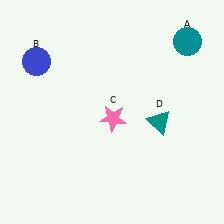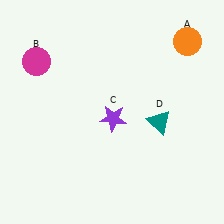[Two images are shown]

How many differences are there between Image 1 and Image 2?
There are 3 differences between the two images.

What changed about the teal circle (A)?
In Image 1, A is teal. In Image 2, it changed to orange.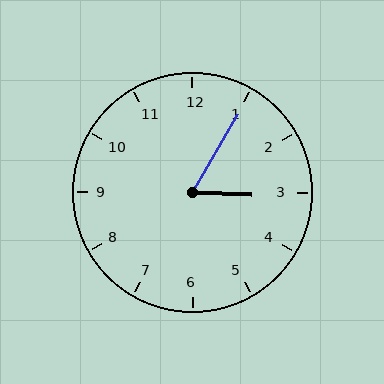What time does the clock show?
3:05.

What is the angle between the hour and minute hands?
Approximately 62 degrees.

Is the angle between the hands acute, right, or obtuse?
It is acute.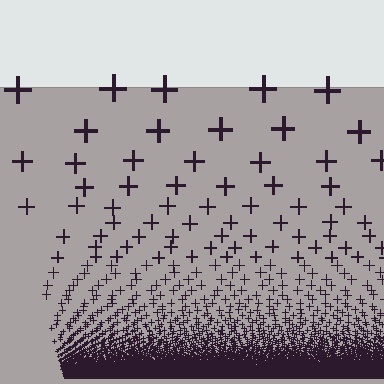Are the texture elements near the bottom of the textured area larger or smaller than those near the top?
Smaller. The gradient is inverted — elements near the bottom are smaller and denser.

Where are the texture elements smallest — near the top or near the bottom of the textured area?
Near the bottom.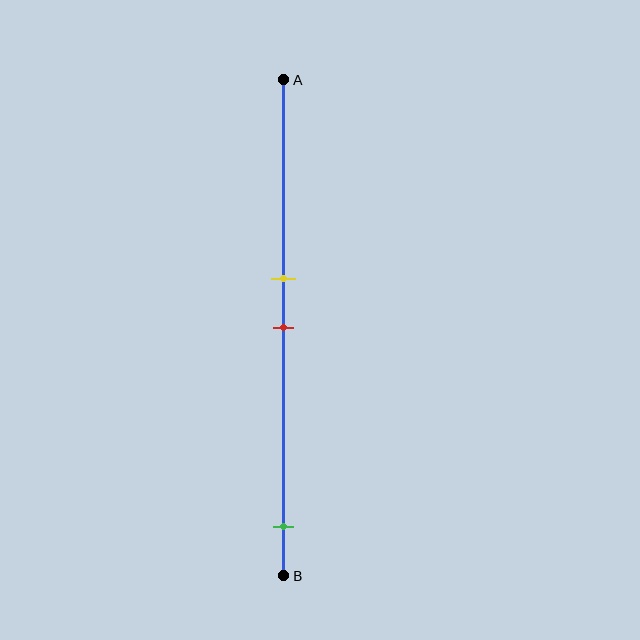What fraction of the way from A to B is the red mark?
The red mark is approximately 50% (0.5) of the way from A to B.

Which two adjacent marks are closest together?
The yellow and red marks are the closest adjacent pair.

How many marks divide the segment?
There are 3 marks dividing the segment.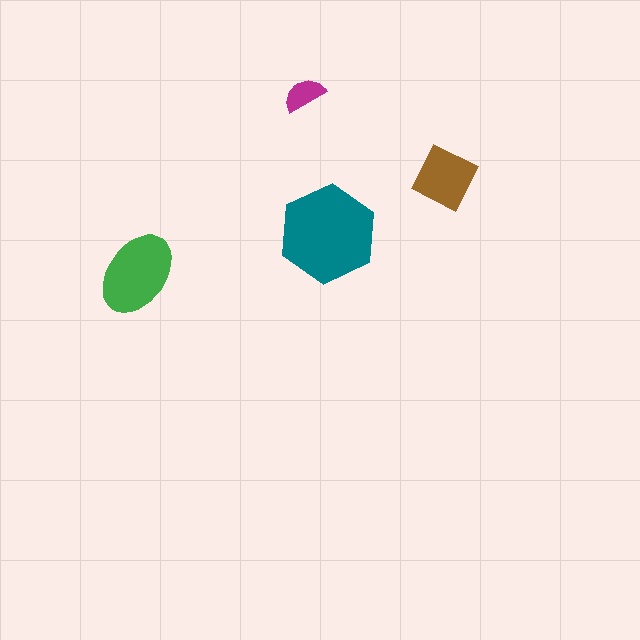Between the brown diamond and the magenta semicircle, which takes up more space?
The brown diamond.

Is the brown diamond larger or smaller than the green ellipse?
Smaller.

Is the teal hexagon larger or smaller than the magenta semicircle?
Larger.